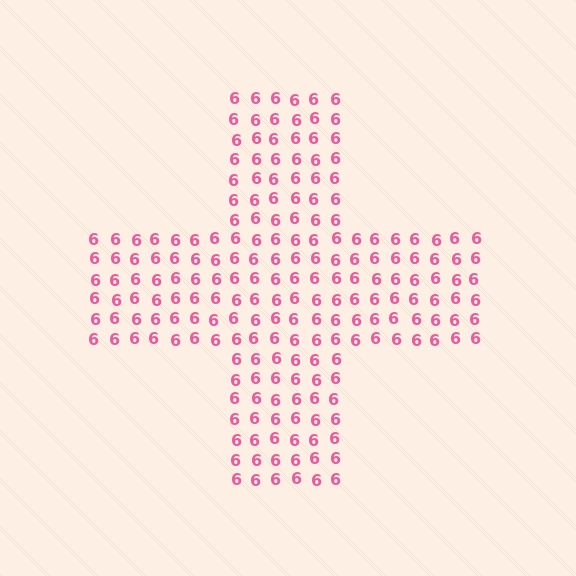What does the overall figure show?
The overall figure shows a cross.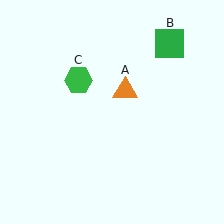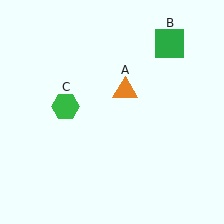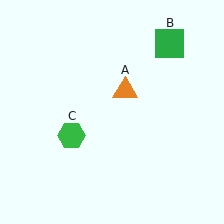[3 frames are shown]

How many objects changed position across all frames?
1 object changed position: green hexagon (object C).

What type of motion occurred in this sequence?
The green hexagon (object C) rotated counterclockwise around the center of the scene.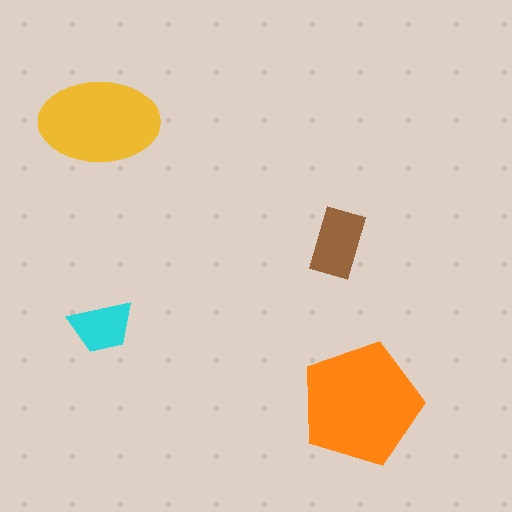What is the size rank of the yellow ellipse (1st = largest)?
2nd.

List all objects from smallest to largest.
The cyan trapezoid, the brown rectangle, the yellow ellipse, the orange pentagon.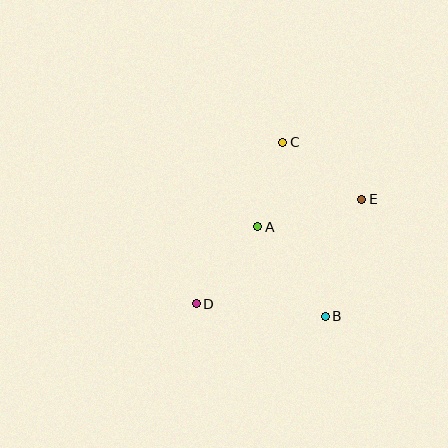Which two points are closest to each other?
Points A and C are closest to each other.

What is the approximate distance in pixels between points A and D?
The distance between A and D is approximately 98 pixels.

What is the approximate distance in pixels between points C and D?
The distance between C and D is approximately 183 pixels.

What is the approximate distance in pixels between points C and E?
The distance between C and E is approximately 98 pixels.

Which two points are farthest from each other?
Points D and E are farthest from each other.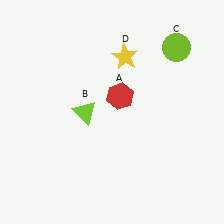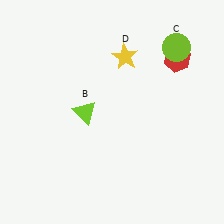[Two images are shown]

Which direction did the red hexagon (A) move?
The red hexagon (A) moved right.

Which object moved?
The red hexagon (A) moved right.